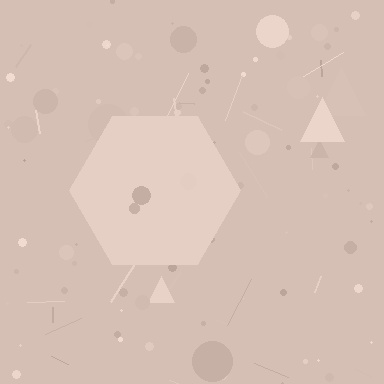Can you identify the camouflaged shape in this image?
The camouflaged shape is a hexagon.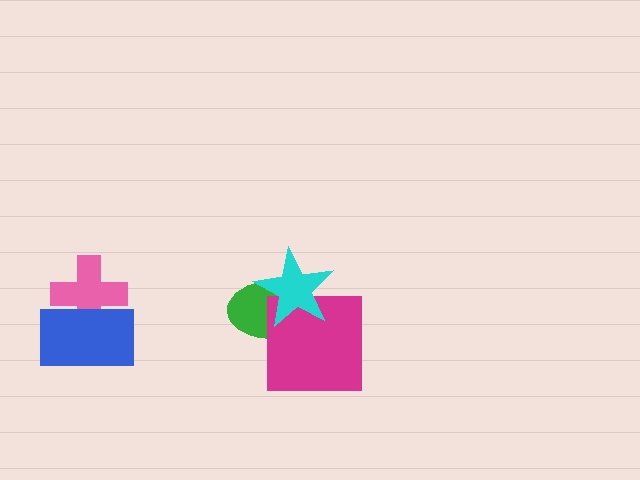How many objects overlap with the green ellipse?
2 objects overlap with the green ellipse.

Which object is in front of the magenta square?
The cyan star is in front of the magenta square.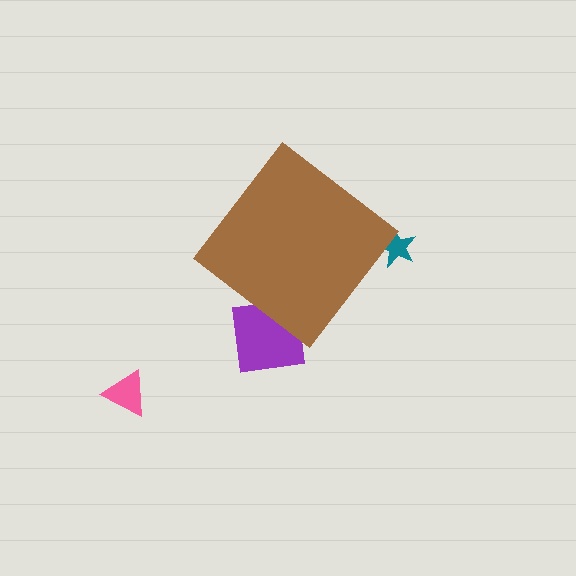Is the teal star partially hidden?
Yes, the teal star is partially hidden behind the brown diamond.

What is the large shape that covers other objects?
A brown diamond.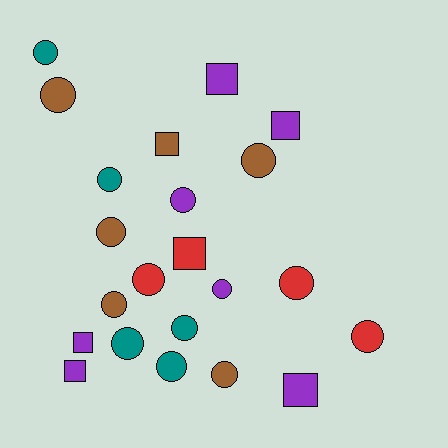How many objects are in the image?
There are 22 objects.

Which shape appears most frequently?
Circle, with 15 objects.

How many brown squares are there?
There is 1 brown square.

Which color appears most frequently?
Purple, with 7 objects.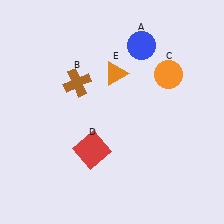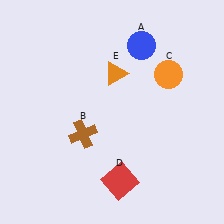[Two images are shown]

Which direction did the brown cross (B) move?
The brown cross (B) moved down.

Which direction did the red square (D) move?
The red square (D) moved down.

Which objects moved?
The objects that moved are: the brown cross (B), the red square (D).